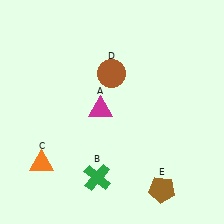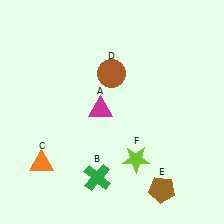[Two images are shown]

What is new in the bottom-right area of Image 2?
A lime star (F) was added in the bottom-right area of Image 2.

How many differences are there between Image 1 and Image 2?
There is 1 difference between the two images.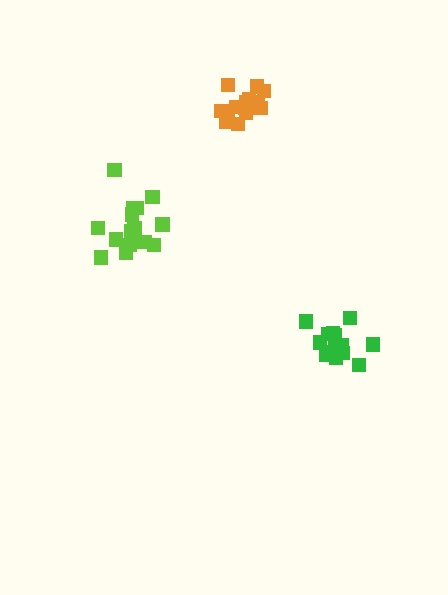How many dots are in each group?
Group 1: 15 dots, Group 2: 15 dots, Group 3: 15 dots (45 total).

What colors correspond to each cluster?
The clusters are colored: green, orange, lime.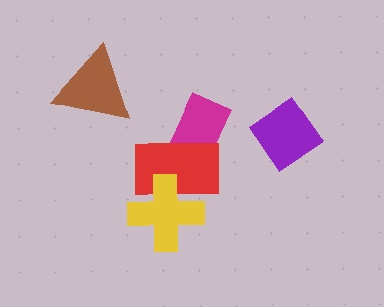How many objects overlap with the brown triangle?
0 objects overlap with the brown triangle.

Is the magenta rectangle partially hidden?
Yes, it is partially covered by another shape.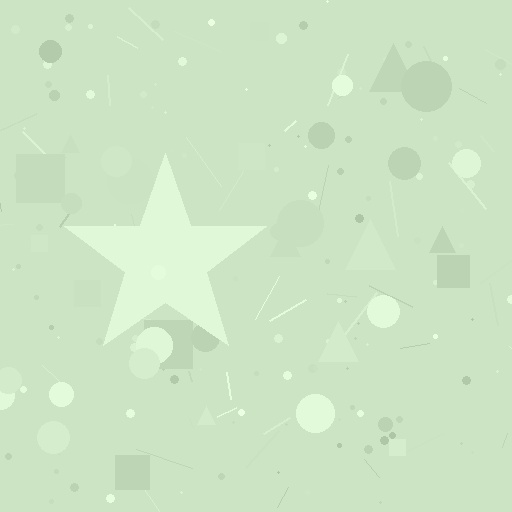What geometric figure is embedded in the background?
A star is embedded in the background.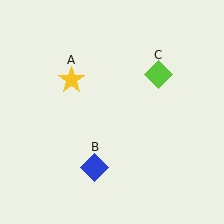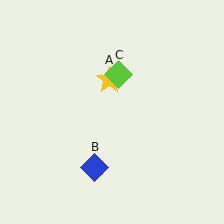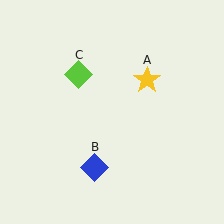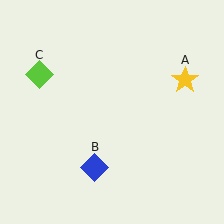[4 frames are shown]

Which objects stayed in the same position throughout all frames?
Blue diamond (object B) remained stationary.